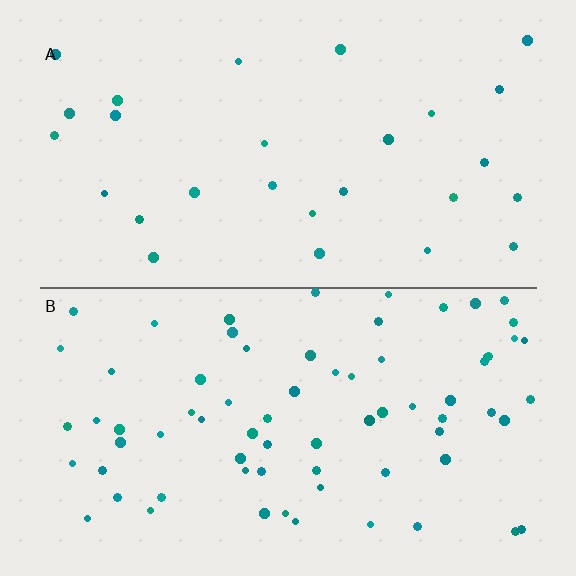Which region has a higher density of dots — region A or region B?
B (the bottom).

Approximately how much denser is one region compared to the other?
Approximately 2.6× — region B over region A.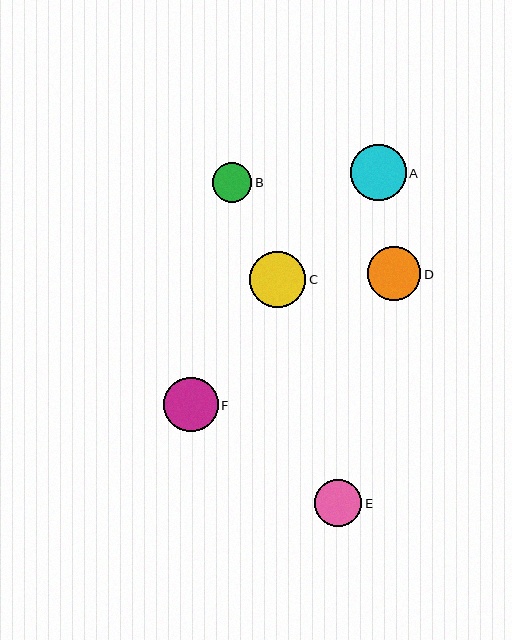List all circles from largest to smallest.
From largest to smallest: C, A, F, D, E, B.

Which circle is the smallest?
Circle B is the smallest with a size of approximately 39 pixels.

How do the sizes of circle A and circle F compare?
Circle A and circle F are approximately the same size.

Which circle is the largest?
Circle C is the largest with a size of approximately 56 pixels.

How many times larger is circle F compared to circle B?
Circle F is approximately 1.4 times the size of circle B.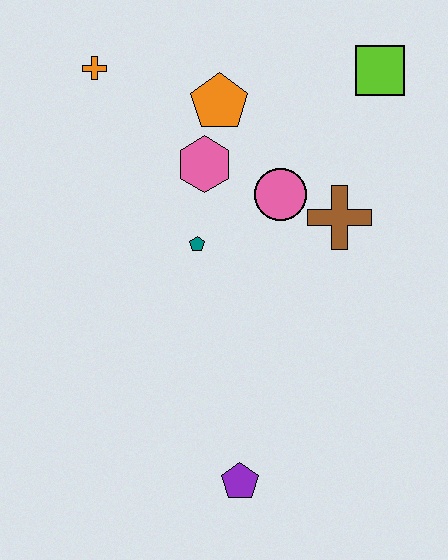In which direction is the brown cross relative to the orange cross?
The brown cross is to the right of the orange cross.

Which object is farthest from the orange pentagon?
The purple pentagon is farthest from the orange pentagon.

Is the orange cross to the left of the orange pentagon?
Yes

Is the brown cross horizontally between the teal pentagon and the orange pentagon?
No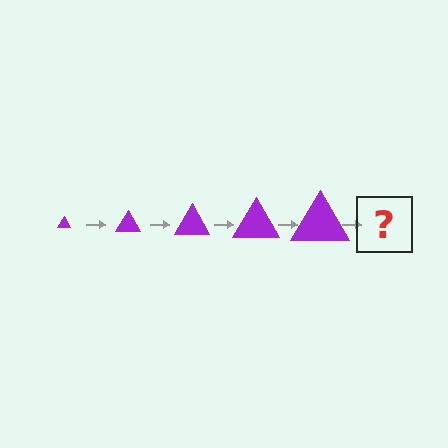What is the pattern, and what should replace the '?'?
The pattern is that the triangle gets progressively larger each step. The '?' should be a purple triangle, larger than the previous one.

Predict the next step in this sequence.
The next step is a purple triangle, larger than the previous one.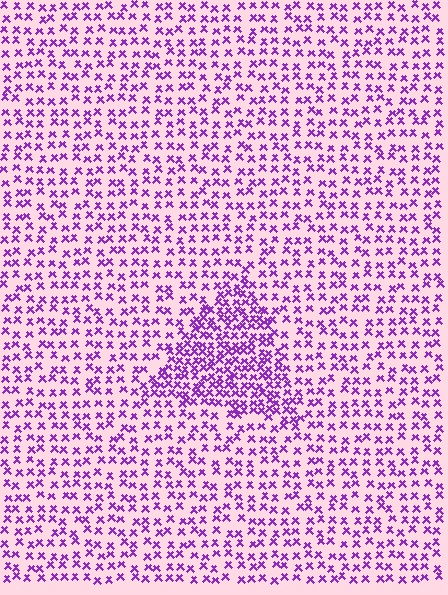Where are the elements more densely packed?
The elements are more densely packed inside the triangle boundary.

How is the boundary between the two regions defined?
The boundary is defined by a change in element density (approximately 2.0x ratio). All elements are the same color, size, and shape.